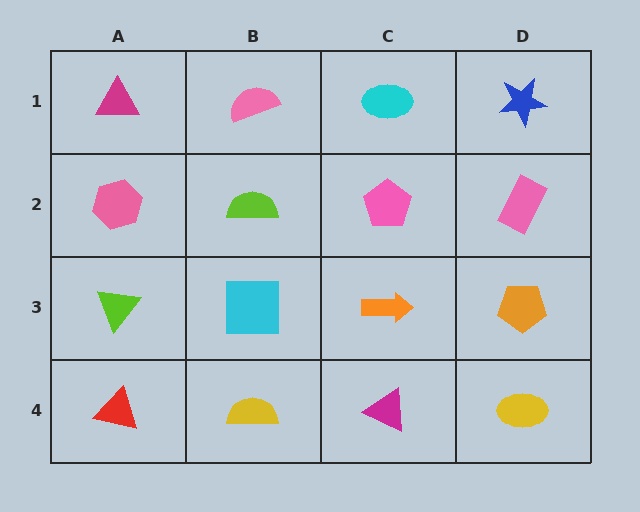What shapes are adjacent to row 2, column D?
A blue star (row 1, column D), an orange pentagon (row 3, column D), a pink pentagon (row 2, column C).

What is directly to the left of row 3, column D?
An orange arrow.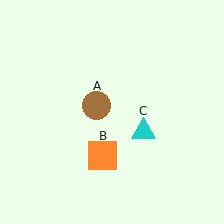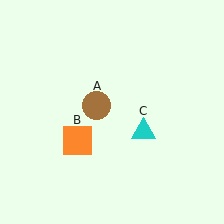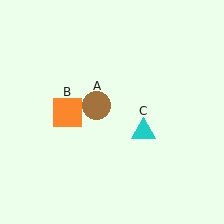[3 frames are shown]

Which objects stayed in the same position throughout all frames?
Brown circle (object A) and cyan triangle (object C) remained stationary.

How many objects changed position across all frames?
1 object changed position: orange square (object B).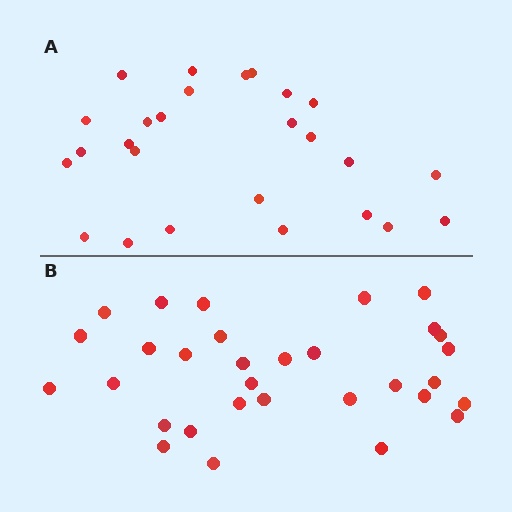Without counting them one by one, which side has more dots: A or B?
Region B (the bottom region) has more dots.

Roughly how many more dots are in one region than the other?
Region B has about 5 more dots than region A.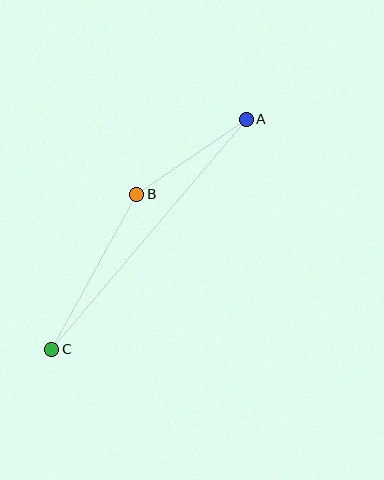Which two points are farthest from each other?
Points A and C are farthest from each other.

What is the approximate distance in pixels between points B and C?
The distance between B and C is approximately 177 pixels.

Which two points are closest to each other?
Points A and B are closest to each other.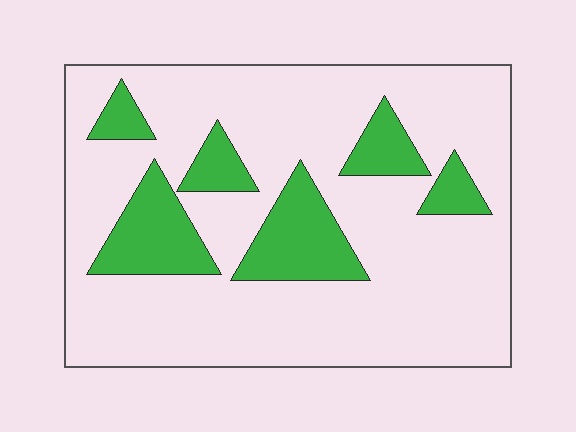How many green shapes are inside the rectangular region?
6.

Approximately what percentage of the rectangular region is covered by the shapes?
Approximately 20%.